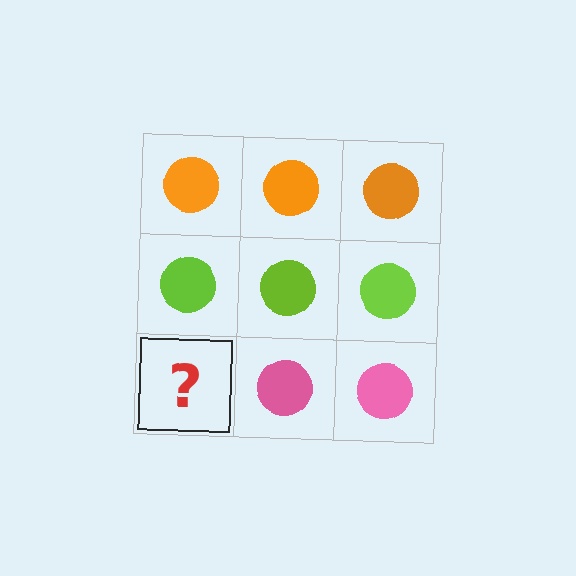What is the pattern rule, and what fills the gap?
The rule is that each row has a consistent color. The gap should be filled with a pink circle.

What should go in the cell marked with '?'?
The missing cell should contain a pink circle.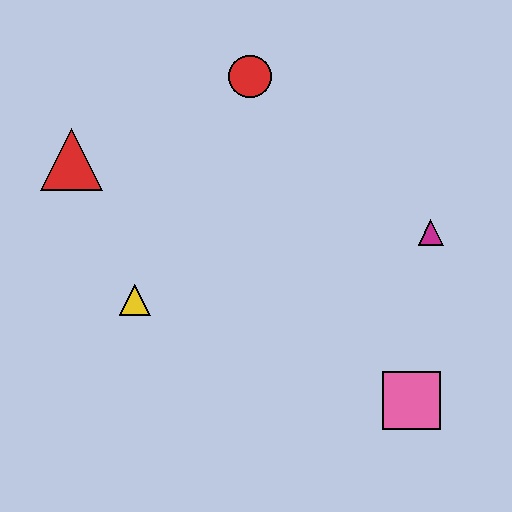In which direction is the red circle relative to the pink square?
The red circle is above the pink square.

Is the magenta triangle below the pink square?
No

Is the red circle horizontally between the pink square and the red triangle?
Yes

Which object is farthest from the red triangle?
The pink square is farthest from the red triangle.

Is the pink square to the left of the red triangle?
No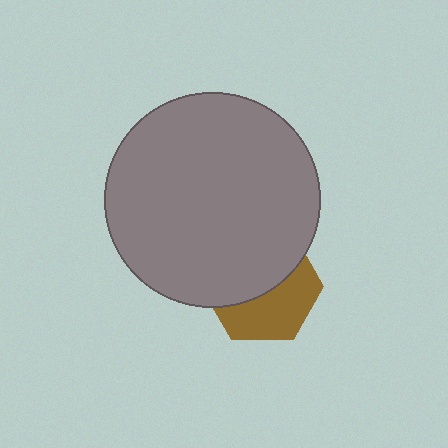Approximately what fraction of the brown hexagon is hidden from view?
Roughly 54% of the brown hexagon is hidden behind the gray circle.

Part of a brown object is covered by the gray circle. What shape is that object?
It is a hexagon.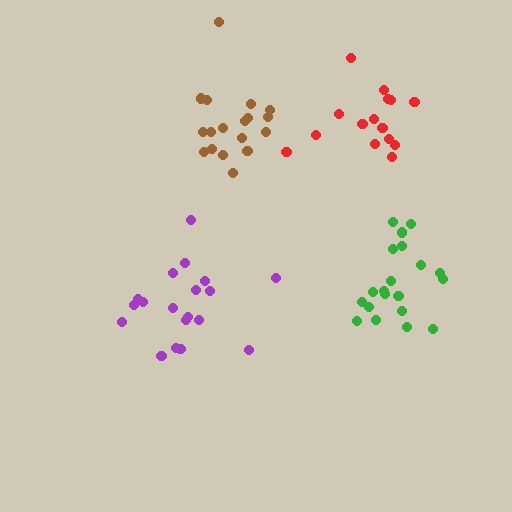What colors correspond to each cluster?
The clusters are colored: red, green, purple, brown.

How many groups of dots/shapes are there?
There are 4 groups.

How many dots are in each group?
Group 1: 15 dots, Group 2: 20 dots, Group 3: 19 dots, Group 4: 18 dots (72 total).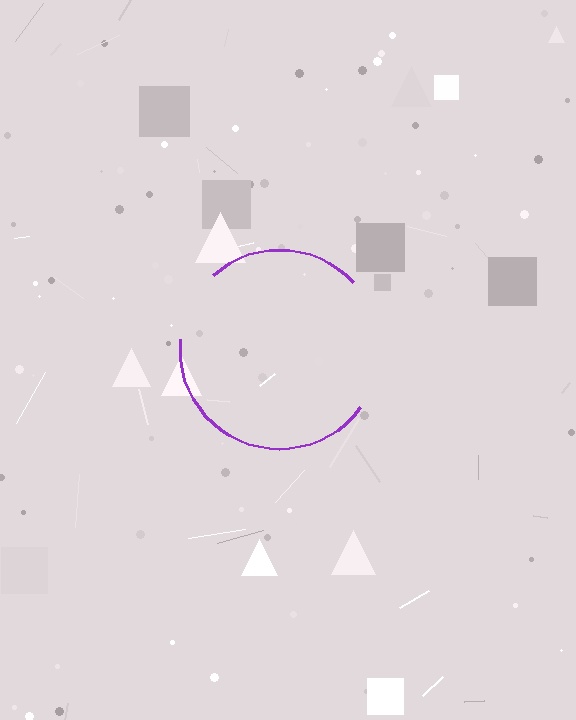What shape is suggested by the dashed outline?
The dashed outline suggests a circle.